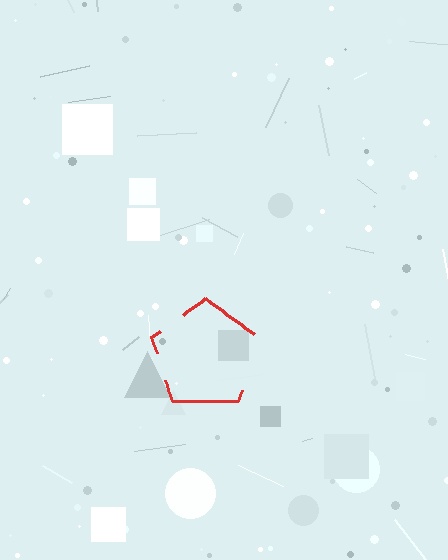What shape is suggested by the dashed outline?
The dashed outline suggests a pentagon.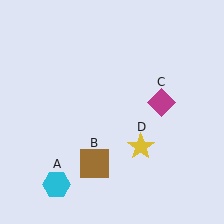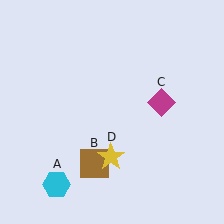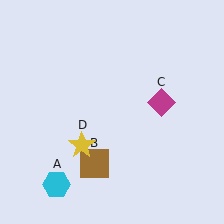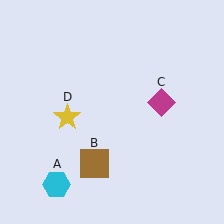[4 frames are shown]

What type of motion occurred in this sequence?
The yellow star (object D) rotated clockwise around the center of the scene.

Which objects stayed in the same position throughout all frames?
Cyan hexagon (object A) and brown square (object B) and magenta diamond (object C) remained stationary.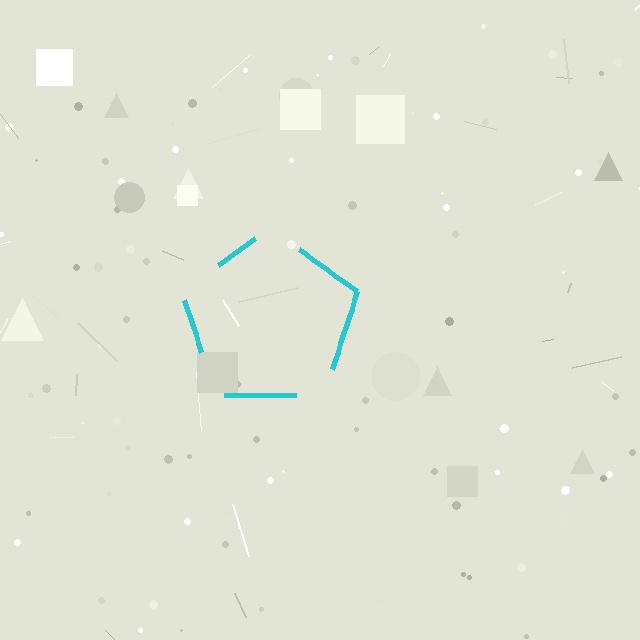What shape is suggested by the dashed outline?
The dashed outline suggests a pentagon.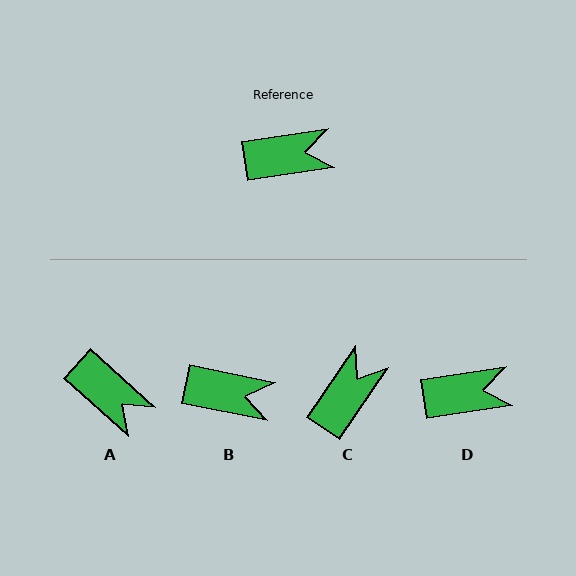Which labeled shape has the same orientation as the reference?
D.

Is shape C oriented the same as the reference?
No, it is off by about 47 degrees.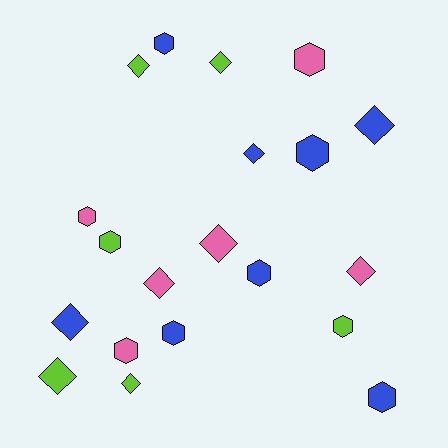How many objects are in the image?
There are 20 objects.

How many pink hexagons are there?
There are 3 pink hexagons.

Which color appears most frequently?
Blue, with 8 objects.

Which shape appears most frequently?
Diamond, with 10 objects.